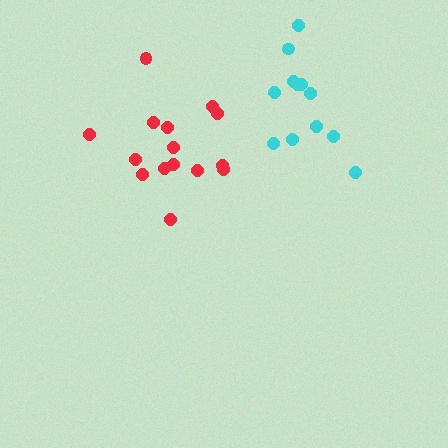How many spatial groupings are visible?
There are 2 spatial groupings.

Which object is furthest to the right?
The cyan cluster is rightmost.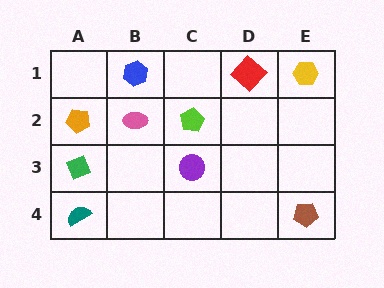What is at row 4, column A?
A teal semicircle.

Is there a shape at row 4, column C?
No, that cell is empty.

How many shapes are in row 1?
3 shapes.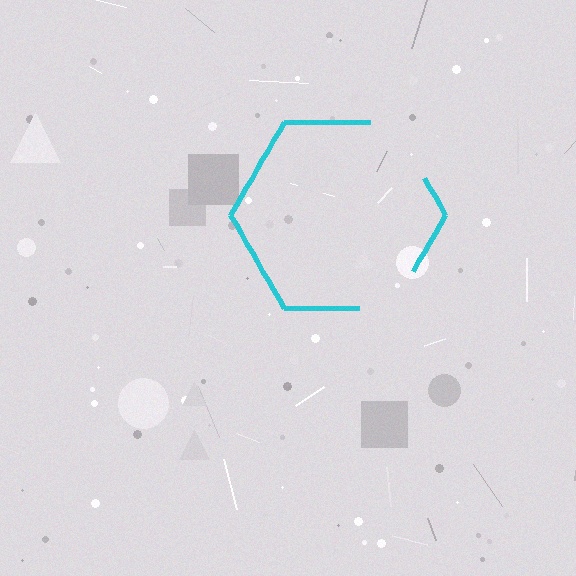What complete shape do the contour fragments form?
The contour fragments form a hexagon.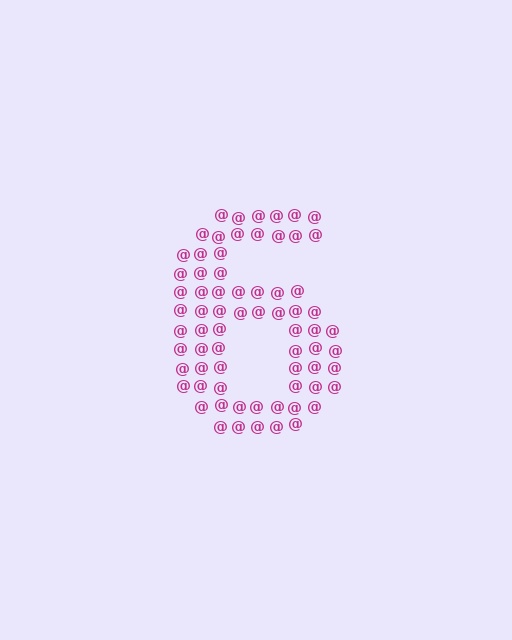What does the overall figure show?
The overall figure shows the digit 6.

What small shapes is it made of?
It is made of small at signs.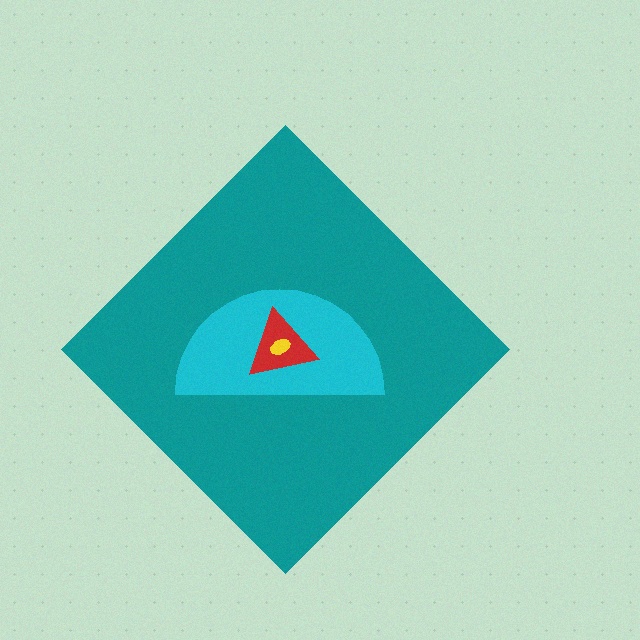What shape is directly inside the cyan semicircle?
The red triangle.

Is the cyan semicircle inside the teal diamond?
Yes.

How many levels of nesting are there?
4.